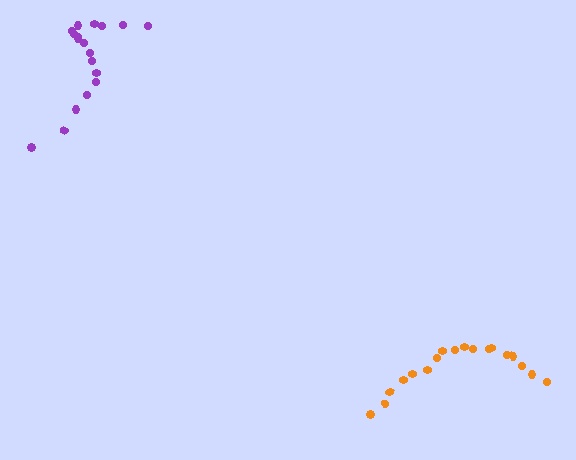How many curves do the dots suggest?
There are 2 distinct paths.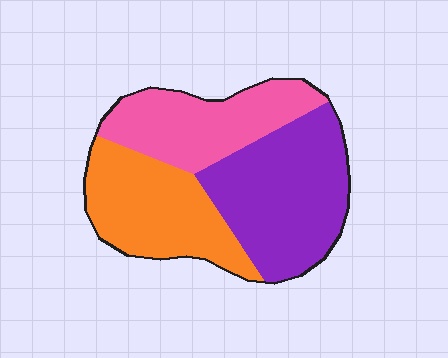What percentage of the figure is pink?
Pink takes up between a quarter and a half of the figure.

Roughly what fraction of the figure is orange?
Orange takes up about one third (1/3) of the figure.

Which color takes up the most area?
Purple, at roughly 40%.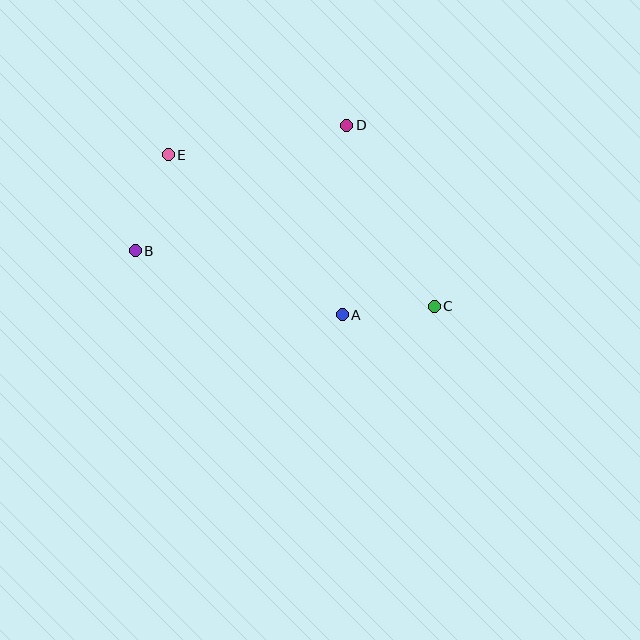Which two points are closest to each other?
Points A and C are closest to each other.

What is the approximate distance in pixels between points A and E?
The distance between A and E is approximately 236 pixels.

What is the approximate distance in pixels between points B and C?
The distance between B and C is approximately 304 pixels.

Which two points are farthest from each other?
Points C and E are farthest from each other.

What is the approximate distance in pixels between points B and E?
The distance between B and E is approximately 101 pixels.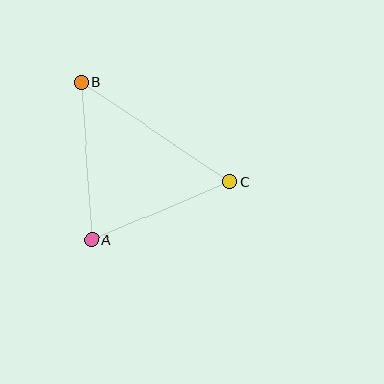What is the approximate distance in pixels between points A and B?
The distance between A and B is approximately 158 pixels.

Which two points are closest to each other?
Points A and C are closest to each other.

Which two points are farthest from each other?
Points B and C are farthest from each other.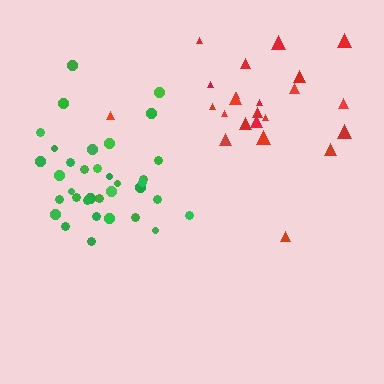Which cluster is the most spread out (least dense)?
Red.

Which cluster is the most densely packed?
Green.